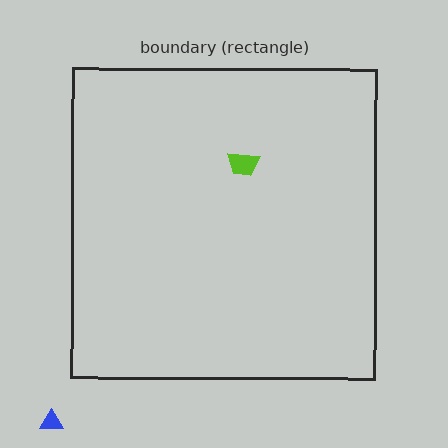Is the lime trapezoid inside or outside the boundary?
Inside.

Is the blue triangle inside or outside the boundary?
Outside.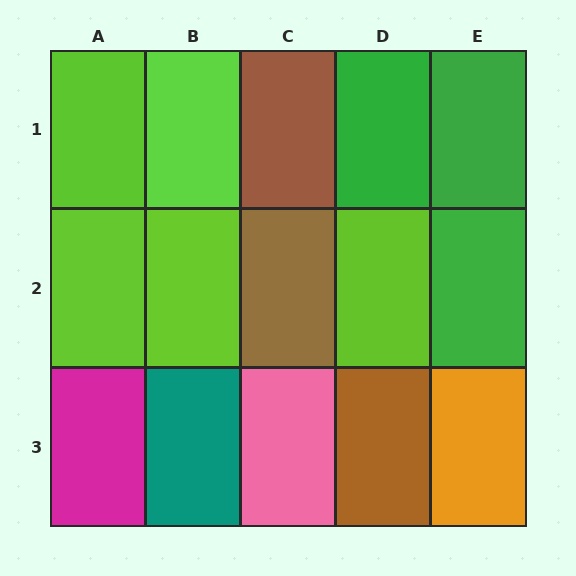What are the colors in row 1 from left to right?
Lime, lime, brown, green, green.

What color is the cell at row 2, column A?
Lime.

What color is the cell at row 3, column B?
Teal.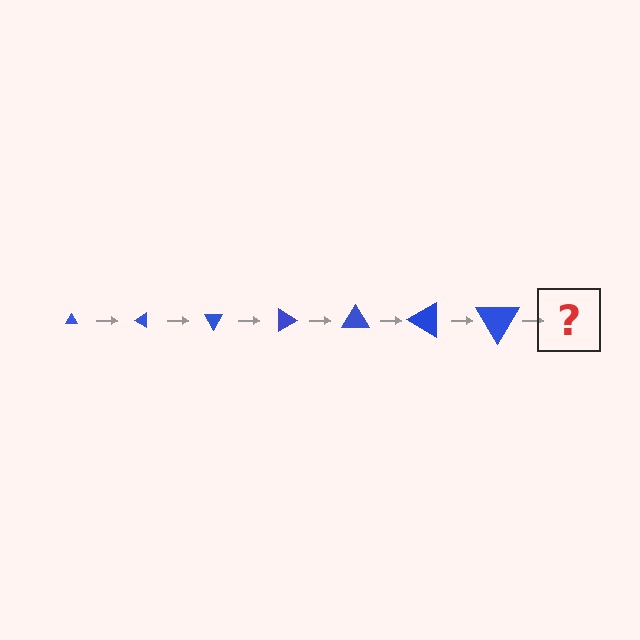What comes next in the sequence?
The next element should be a triangle, larger than the previous one and rotated 210 degrees from the start.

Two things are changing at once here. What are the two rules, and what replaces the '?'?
The two rules are that the triangle grows larger each step and it rotates 30 degrees each step. The '?' should be a triangle, larger than the previous one and rotated 210 degrees from the start.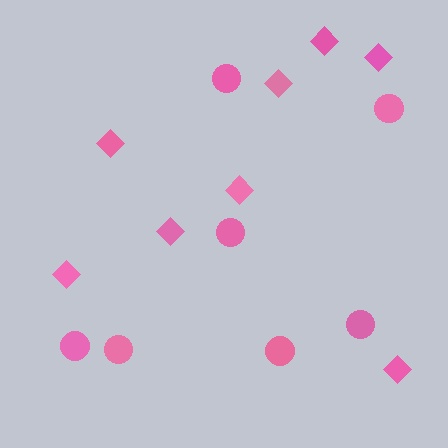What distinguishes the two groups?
There are 2 groups: one group of diamonds (8) and one group of circles (7).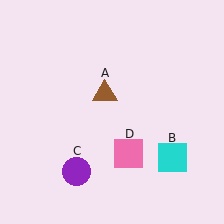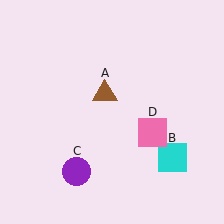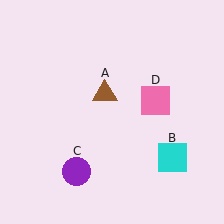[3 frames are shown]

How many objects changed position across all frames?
1 object changed position: pink square (object D).